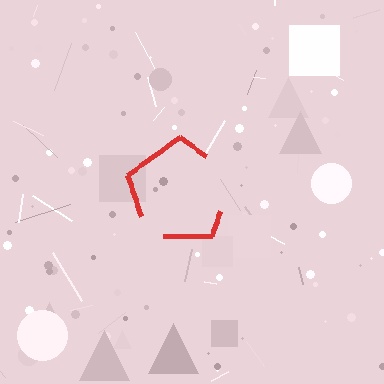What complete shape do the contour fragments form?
The contour fragments form a pentagon.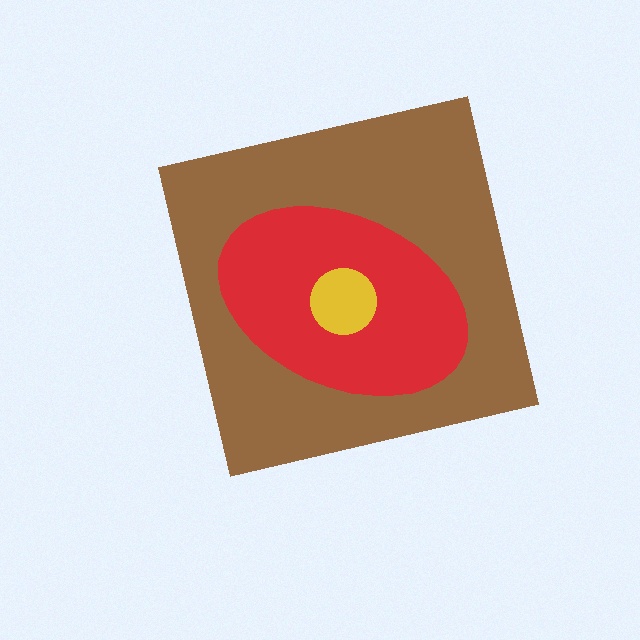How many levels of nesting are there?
3.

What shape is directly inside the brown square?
The red ellipse.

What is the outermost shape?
The brown square.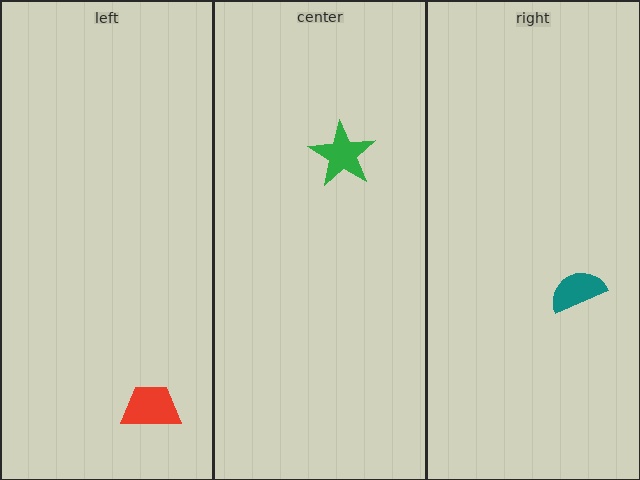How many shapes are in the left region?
1.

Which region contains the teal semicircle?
The right region.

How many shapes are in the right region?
1.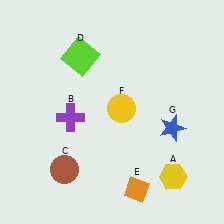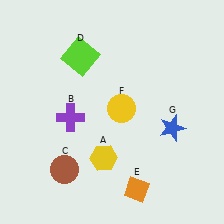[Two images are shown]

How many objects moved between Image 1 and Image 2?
1 object moved between the two images.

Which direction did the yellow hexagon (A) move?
The yellow hexagon (A) moved left.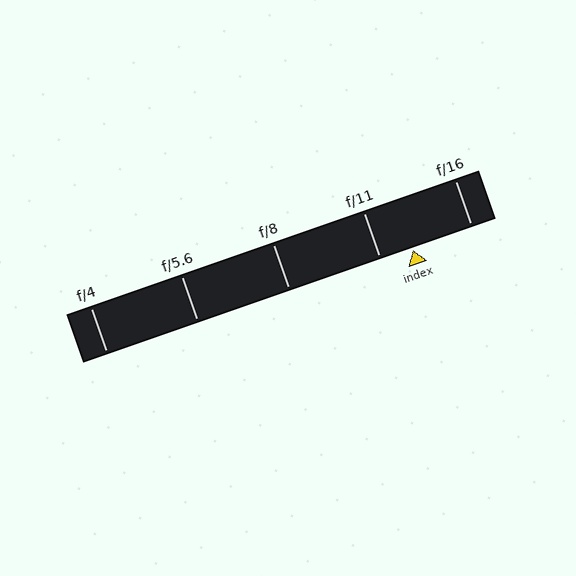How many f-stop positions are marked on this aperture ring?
There are 5 f-stop positions marked.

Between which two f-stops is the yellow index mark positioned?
The index mark is between f/11 and f/16.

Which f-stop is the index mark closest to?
The index mark is closest to f/11.